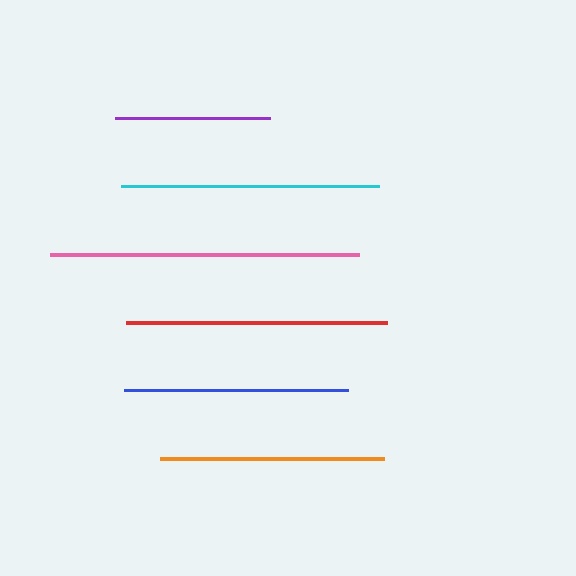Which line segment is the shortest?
The purple line is the shortest at approximately 155 pixels.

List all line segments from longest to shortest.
From longest to shortest: pink, red, cyan, orange, blue, purple.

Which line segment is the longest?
The pink line is the longest at approximately 309 pixels.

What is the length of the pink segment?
The pink segment is approximately 309 pixels long.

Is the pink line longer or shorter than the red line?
The pink line is longer than the red line.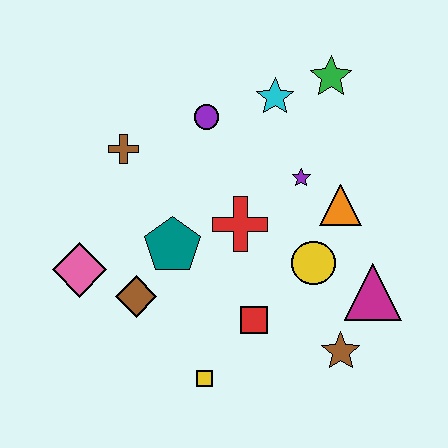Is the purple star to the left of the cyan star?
No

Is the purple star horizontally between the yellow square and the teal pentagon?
No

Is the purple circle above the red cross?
Yes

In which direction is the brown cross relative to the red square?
The brown cross is above the red square.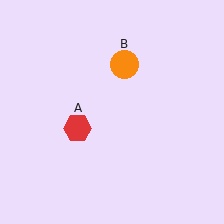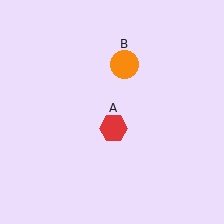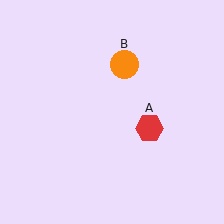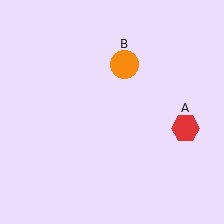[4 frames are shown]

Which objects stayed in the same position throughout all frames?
Orange circle (object B) remained stationary.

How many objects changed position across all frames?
1 object changed position: red hexagon (object A).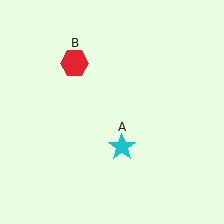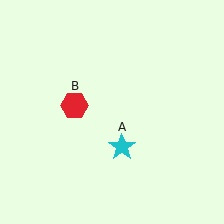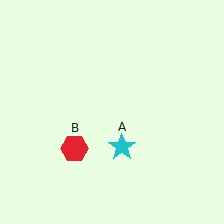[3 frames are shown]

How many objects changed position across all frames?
1 object changed position: red hexagon (object B).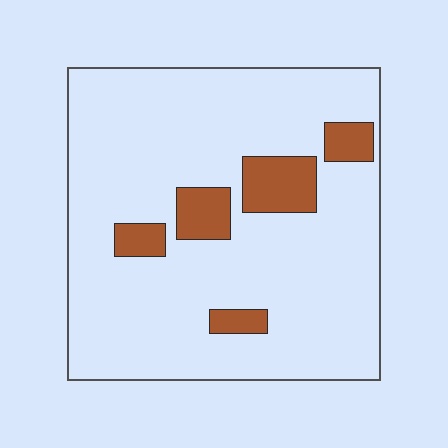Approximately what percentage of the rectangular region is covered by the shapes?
Approximately 15%.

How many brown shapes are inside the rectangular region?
5.